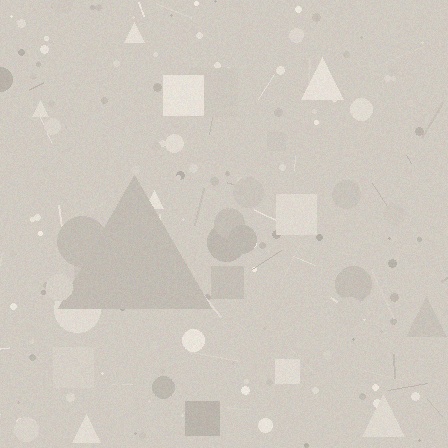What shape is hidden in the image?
A triangle is hidden in the image.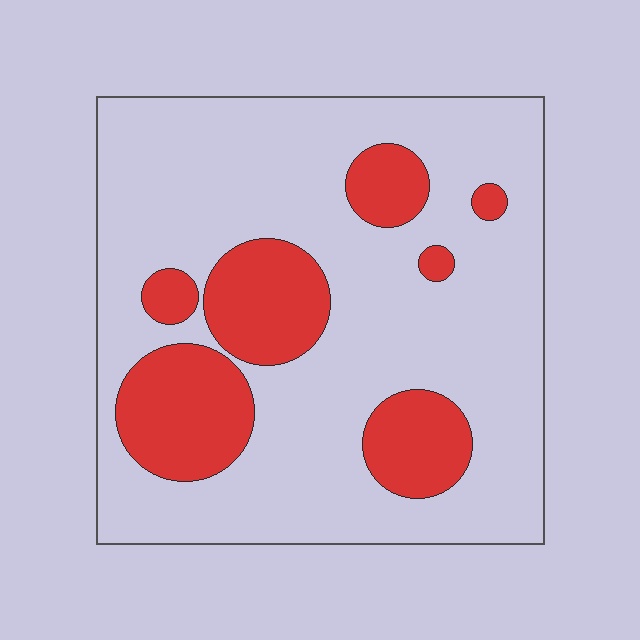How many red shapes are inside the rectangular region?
7.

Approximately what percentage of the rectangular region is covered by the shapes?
Approximately 25%.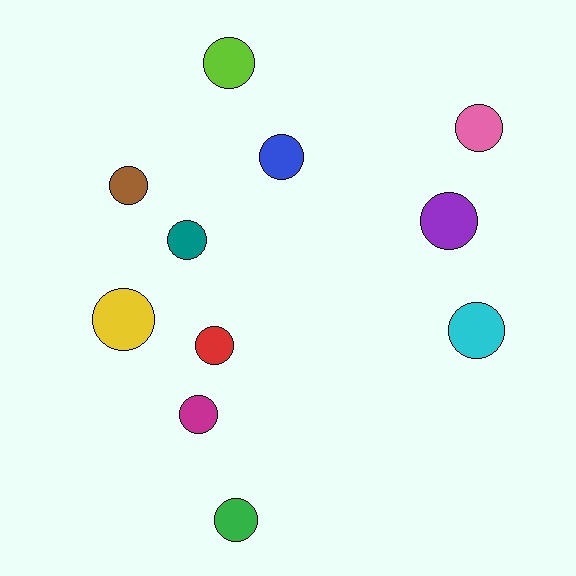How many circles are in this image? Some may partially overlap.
There are 11 circles.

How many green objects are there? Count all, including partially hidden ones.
There is 1 green object.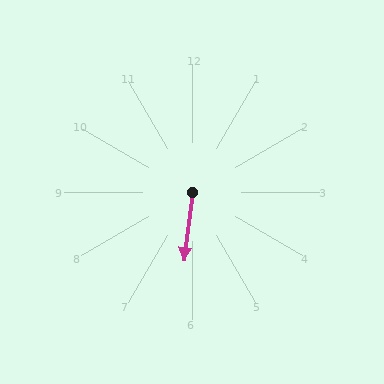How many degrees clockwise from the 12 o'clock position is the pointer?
Approximately 187 degrees.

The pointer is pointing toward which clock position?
Roughly 6 o'clock.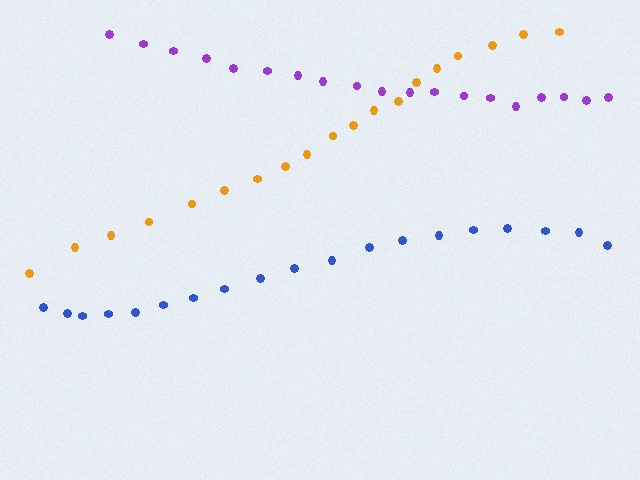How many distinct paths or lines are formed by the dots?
There are 3 distinct paths.